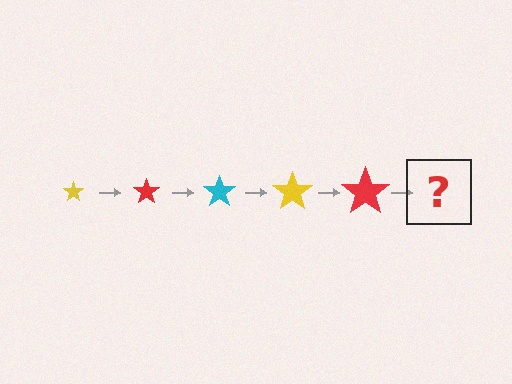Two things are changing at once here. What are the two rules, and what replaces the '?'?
The two rules are that the star grows larger each step and the color cycles through yellow, red, and cyan. The '?' should be a cyan star, larger than the previous one.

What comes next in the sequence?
The next element should be a cyan star, larger than the previous one.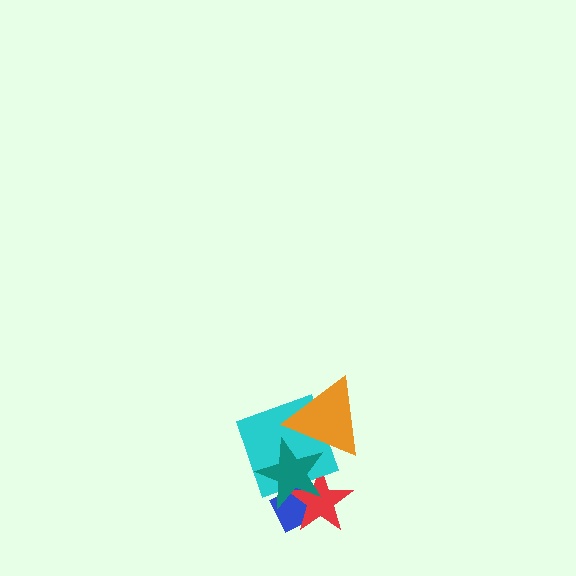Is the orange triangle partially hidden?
No, no other shape covers it.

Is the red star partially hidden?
Yes, it is partially covered by another shape.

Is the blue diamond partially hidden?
Yes, it is partially covered by another shape.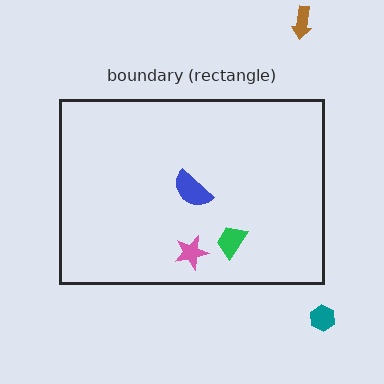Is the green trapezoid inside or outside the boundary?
Inside.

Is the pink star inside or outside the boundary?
Inside.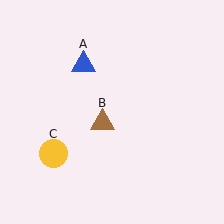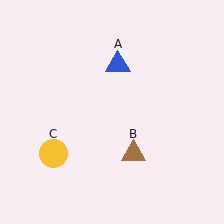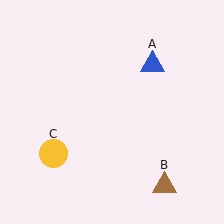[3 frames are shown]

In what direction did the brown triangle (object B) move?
The brown triangle (object B) moved down and to the right.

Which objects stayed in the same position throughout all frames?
Yellow circle (object C) remained stationary.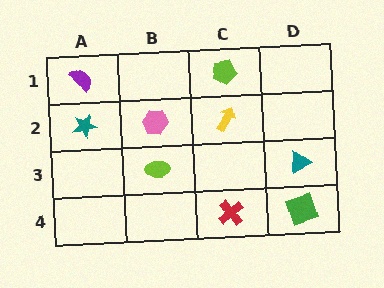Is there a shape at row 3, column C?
No, that cell is empty.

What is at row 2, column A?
A teal star.